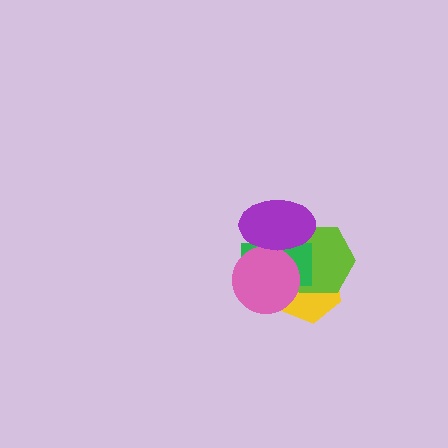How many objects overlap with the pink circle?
4 objects overlap with the pink circle.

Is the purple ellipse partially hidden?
No, no other shape covers it.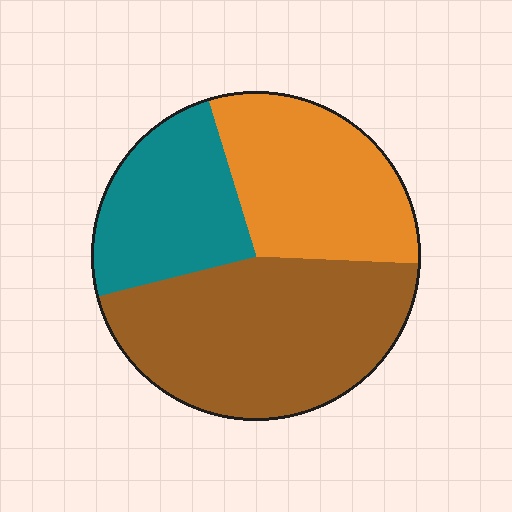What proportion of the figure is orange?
Orange takes up between a quarter and a half of the figure.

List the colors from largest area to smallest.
From largest to smallest: brown, orange, teal.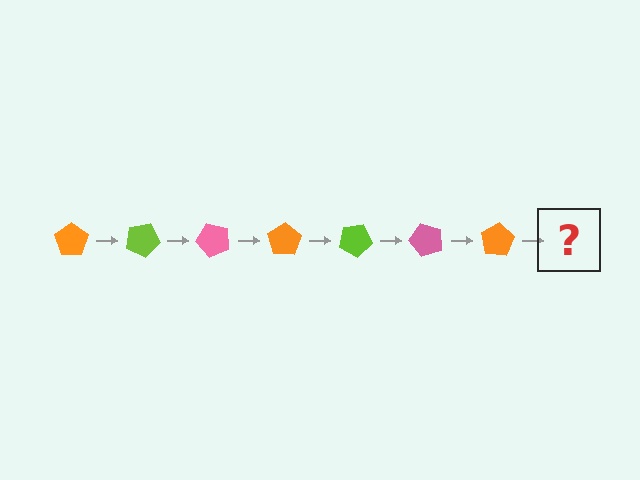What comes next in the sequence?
The next element should be a lime pentagon, rotated 175 degrees from the start.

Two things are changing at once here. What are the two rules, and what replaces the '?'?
The two rules are that it rotates 25 degrees each step and the color cycles through orange, lime, and pink. The '?' should be a lime pentagon, rotated 175 degrees from the start.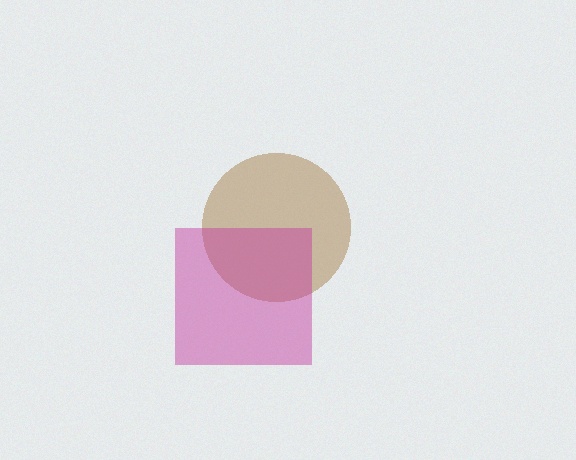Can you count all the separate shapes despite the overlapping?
Yes, there are 2 separate shapes.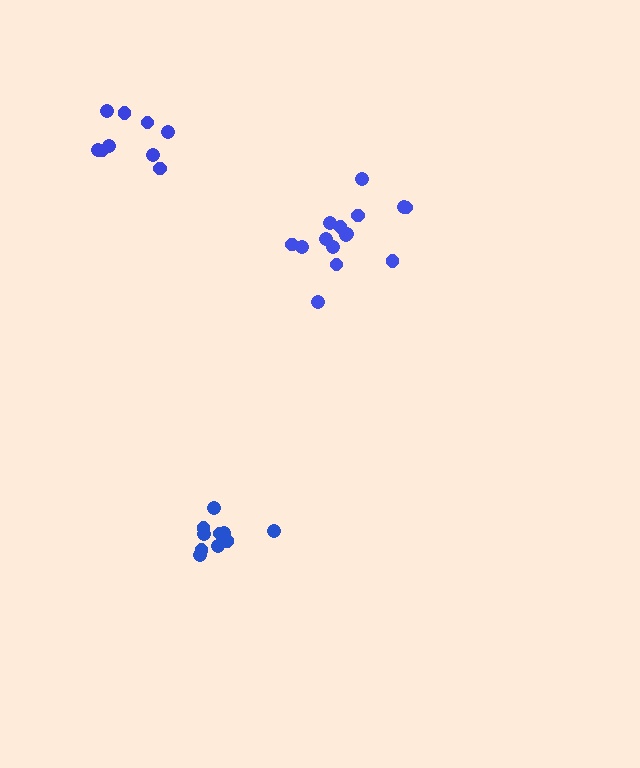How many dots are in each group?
Group 1: 15 dots, Group 2: 9 dots, Group 3: 10 dots (34 total).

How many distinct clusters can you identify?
There are 3 distinct clusters.